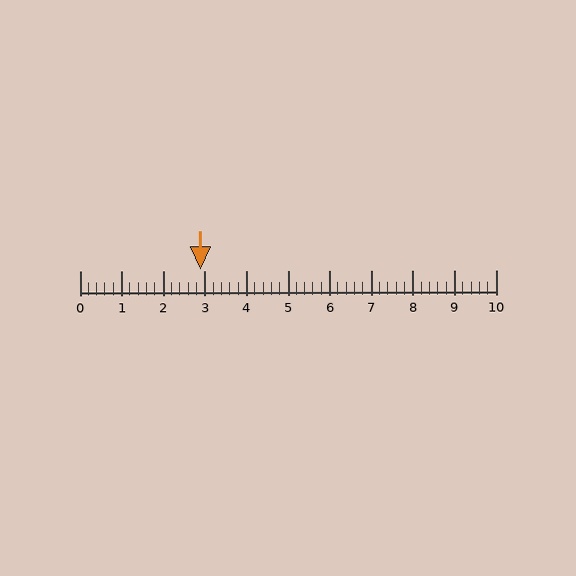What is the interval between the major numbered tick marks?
The major tick marks are spaced 1 units apart.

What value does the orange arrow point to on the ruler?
The orange arrow points to approximately 2.9.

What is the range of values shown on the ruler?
The ruler shows values from 0 to 10.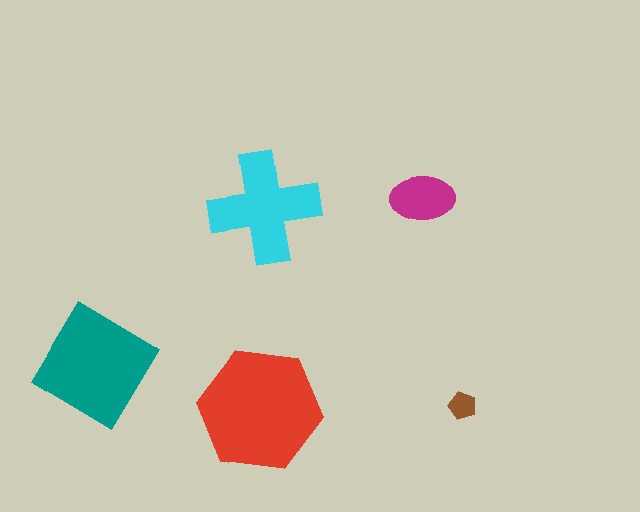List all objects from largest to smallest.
The red hexagon, the teal diamond, the cyan cross, the magenta ellipse, the brown pentagon.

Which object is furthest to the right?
The brown pentagon is rightmost.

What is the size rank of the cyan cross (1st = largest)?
3rd.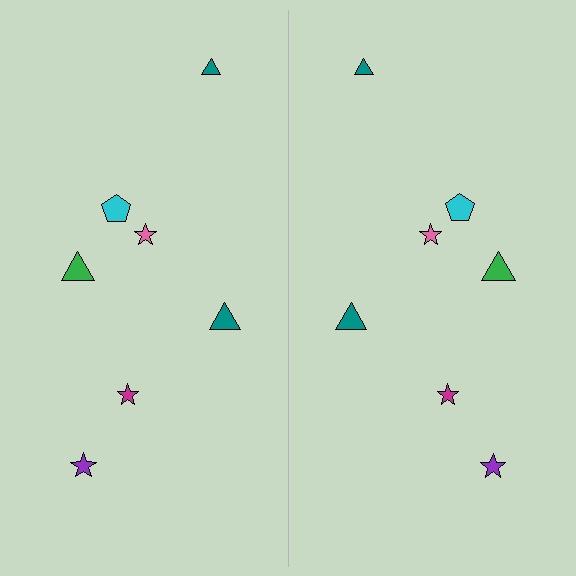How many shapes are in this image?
There are 14 shapes in this image.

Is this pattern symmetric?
Yes, this pattern has bilateral (reflection) symmetry.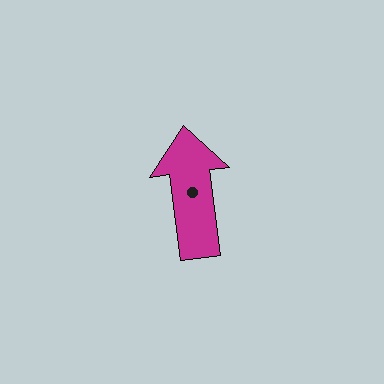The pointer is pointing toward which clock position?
Roughly 12 o'clock.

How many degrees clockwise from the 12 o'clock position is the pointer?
Approximately 353 degrees.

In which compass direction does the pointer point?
North.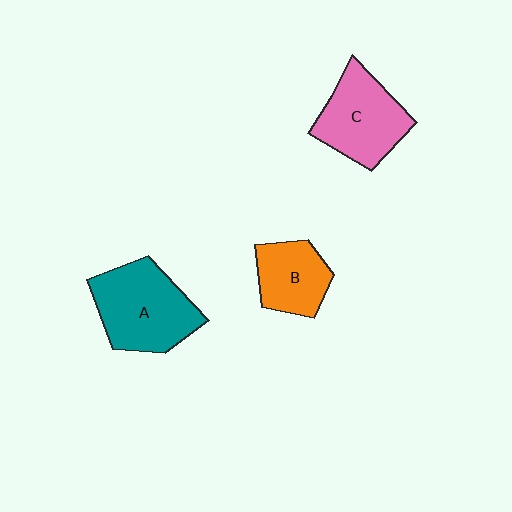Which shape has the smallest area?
Shape B (orange).